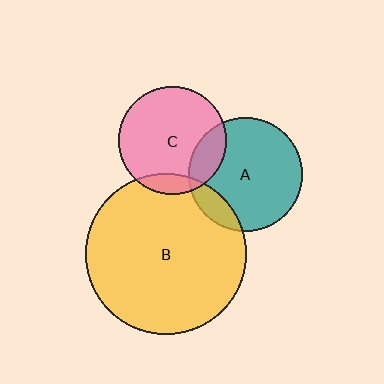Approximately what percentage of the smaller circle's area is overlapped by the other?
Approximately 15%.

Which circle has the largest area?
Circle B (yellow).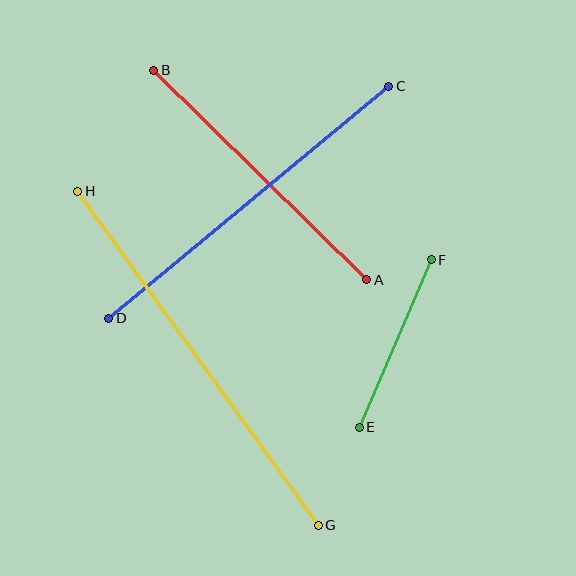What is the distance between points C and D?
The distance is approximately 363 pixels.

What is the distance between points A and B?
The distance is approximately 299 pixels.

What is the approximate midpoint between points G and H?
The midpoint is at approximately (198, 358) pixels.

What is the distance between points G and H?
The distance is approximately 412 pixels.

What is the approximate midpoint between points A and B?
The midpoint is at approximately (260, 175) pixels.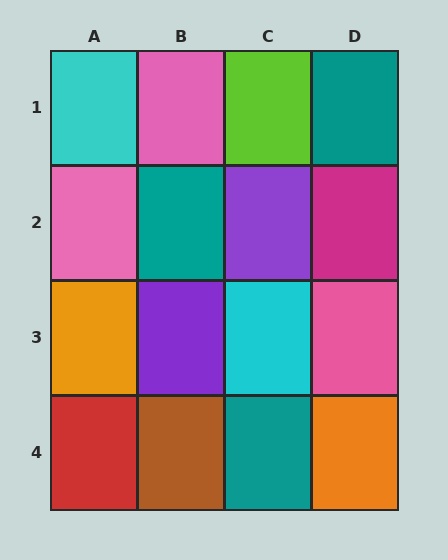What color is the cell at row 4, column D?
Orange.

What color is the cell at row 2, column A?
Pink.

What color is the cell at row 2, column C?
Purple.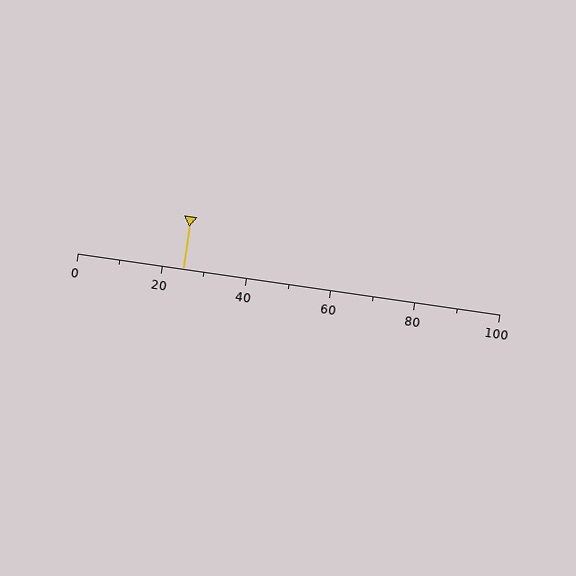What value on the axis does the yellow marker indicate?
The marker indicates approximately 25.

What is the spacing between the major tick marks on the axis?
The major ticks are spaced 20 apart.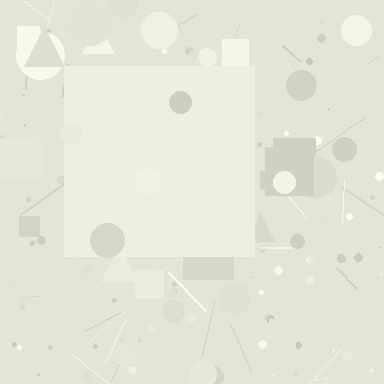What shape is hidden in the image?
A square is hidden in the image.